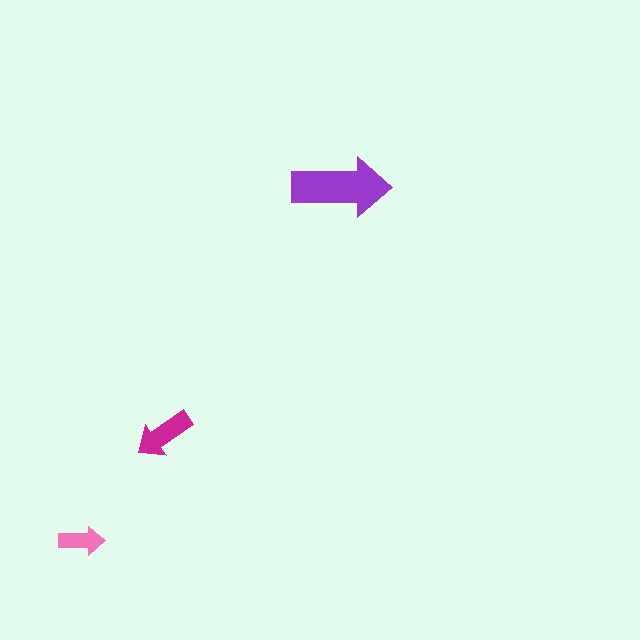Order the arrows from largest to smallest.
the purple one, the magenta one, the pink one.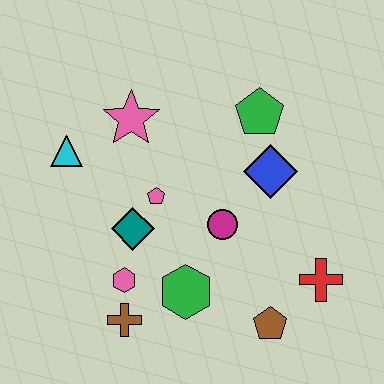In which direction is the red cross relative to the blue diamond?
The red cross is below the blue diamond.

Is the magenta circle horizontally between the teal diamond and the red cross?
Yes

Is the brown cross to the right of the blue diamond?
No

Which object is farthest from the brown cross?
The green pentagon is farthest from the brown cross.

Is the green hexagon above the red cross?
No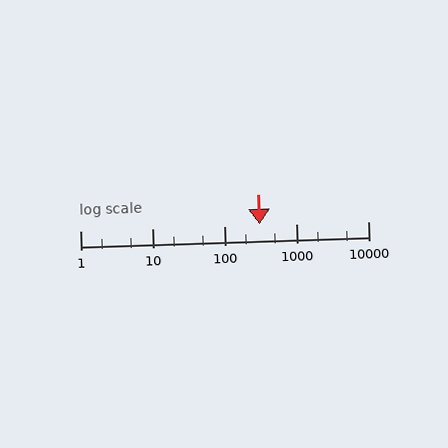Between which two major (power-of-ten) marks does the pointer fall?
The pointer is between 100 and 1000.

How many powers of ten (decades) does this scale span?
The scale spans 4 decades, from 1 to 10000.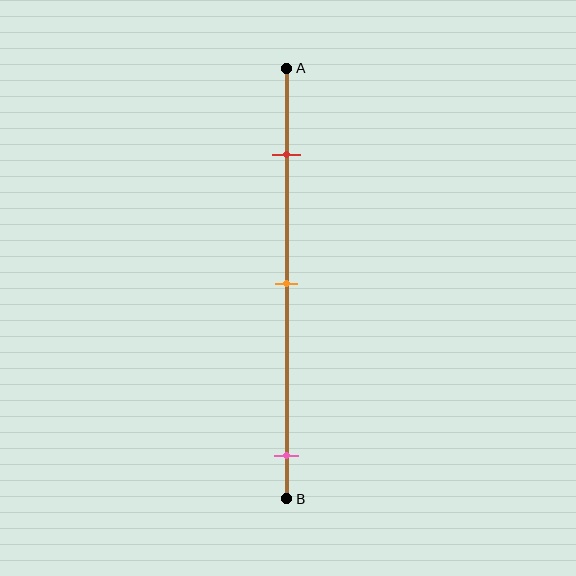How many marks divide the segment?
There are 3 marks dividing the segment.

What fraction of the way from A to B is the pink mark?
The pink mark is approximately 90% (0.9) of the way from A to B.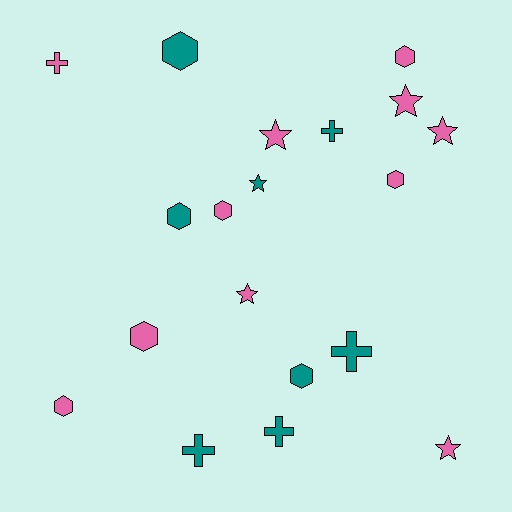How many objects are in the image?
There are 19 objects.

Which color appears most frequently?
Pink, with 11 objects.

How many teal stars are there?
There is 1 teal star.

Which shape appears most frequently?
Hexagon, with 8 objects.